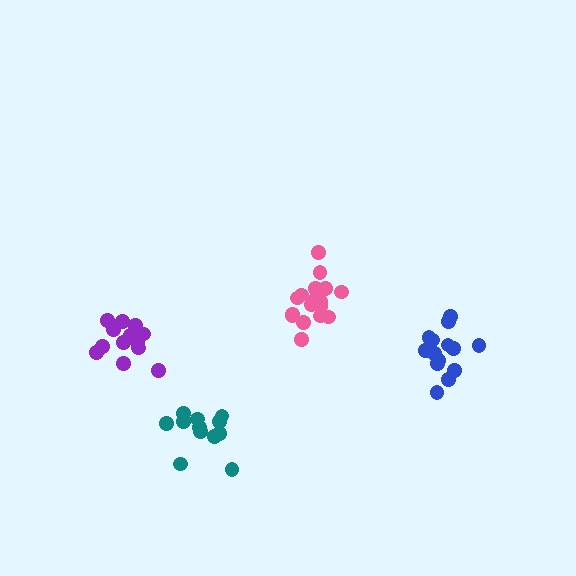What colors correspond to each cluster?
The clusters are colored: blue, teal, pink, purple.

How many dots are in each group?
Group 1: 15 dots, Group 2: 12 dots, Group 3: 17 dots, Group 4: 13 dots (57 total).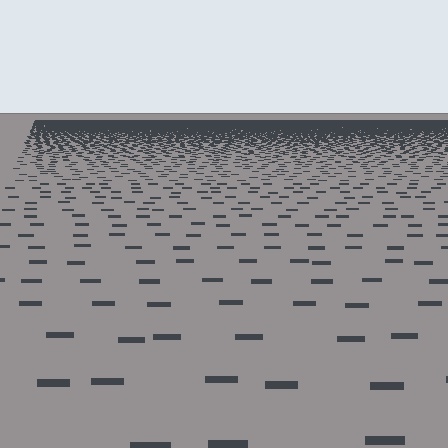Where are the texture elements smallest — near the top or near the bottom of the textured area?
Near the top.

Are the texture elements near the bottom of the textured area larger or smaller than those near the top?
Larger. Near the bottom, elements are closer to the viewer and appear at a bigger on-screen size.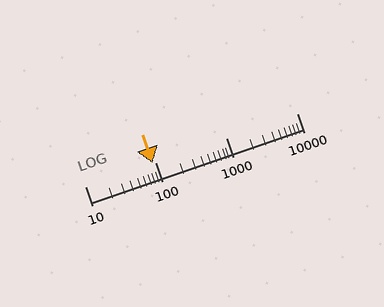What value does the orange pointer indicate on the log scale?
The pointer indicates approximately 90.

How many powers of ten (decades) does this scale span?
The scale spans 3 decades, from 10 to 10000.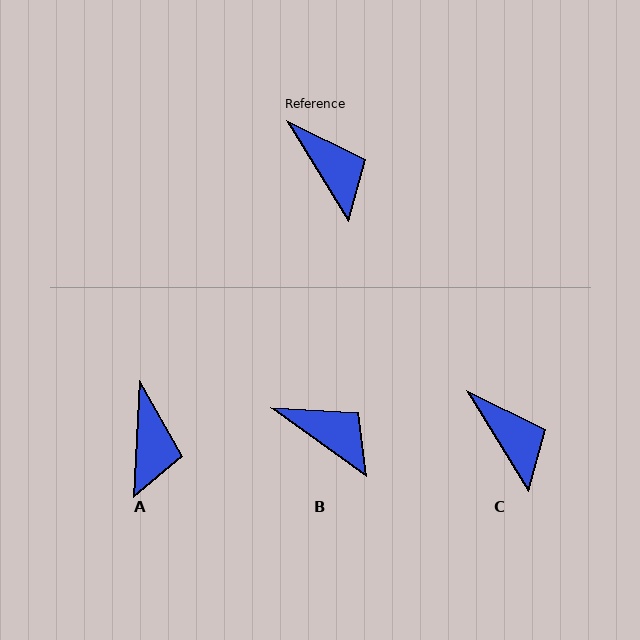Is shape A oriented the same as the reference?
No, it is off by about 35 degrees.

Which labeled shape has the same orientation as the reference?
C.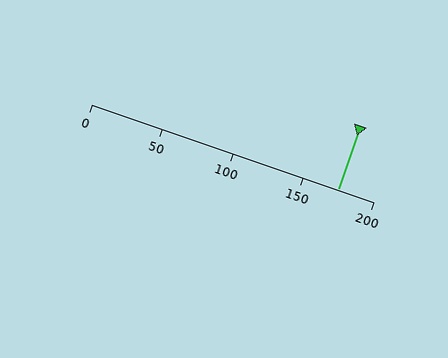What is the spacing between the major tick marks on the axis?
The major ticks are spaced 50 apart.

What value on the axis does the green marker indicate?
The marker indicates approximately 175.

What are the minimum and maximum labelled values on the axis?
The axis runs from 0 to 200.